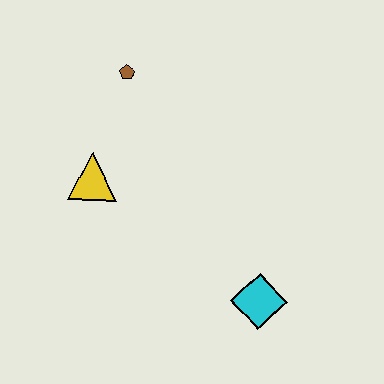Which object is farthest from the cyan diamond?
The brown pentagon is farthest from the cyan diamond.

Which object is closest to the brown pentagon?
The yellow triangle is closest to the brown pentagon.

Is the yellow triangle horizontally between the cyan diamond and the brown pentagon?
No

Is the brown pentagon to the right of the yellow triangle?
Yes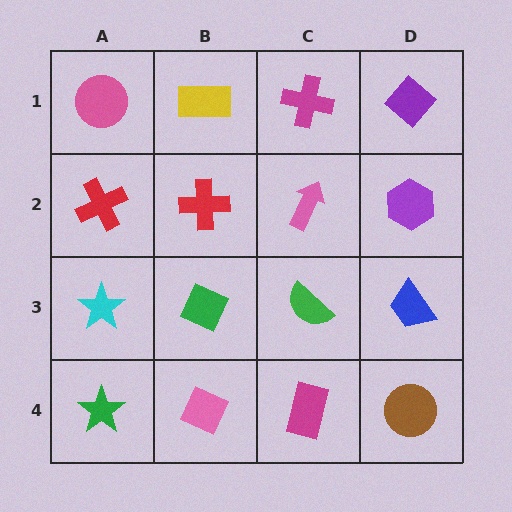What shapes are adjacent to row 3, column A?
A red cross (row 2, column A), a green star (row 4, column A), a green diamond (row 3, column B).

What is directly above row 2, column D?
A purple diamond.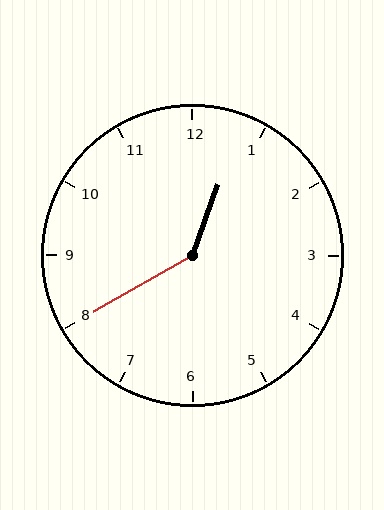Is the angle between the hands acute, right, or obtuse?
It is obtuse.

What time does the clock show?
12:40.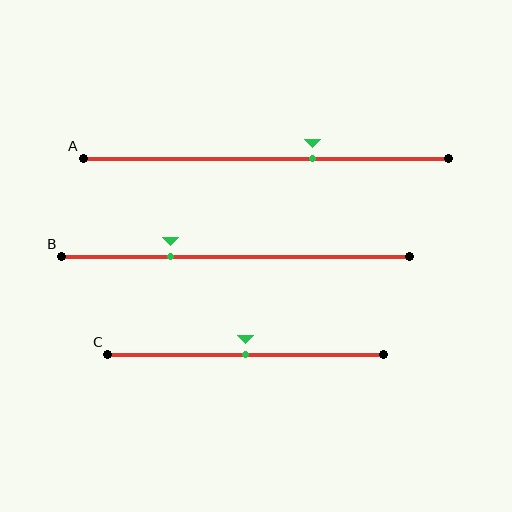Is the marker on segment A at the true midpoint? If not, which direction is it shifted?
No, the marker on segment A is shifted to the right by about 13% of the segment length.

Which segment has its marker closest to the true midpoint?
Segment C has its marker closest to the true midpoint.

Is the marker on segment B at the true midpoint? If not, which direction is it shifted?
No, the marker on segment B is shifted to the left by about 19% of the segment length.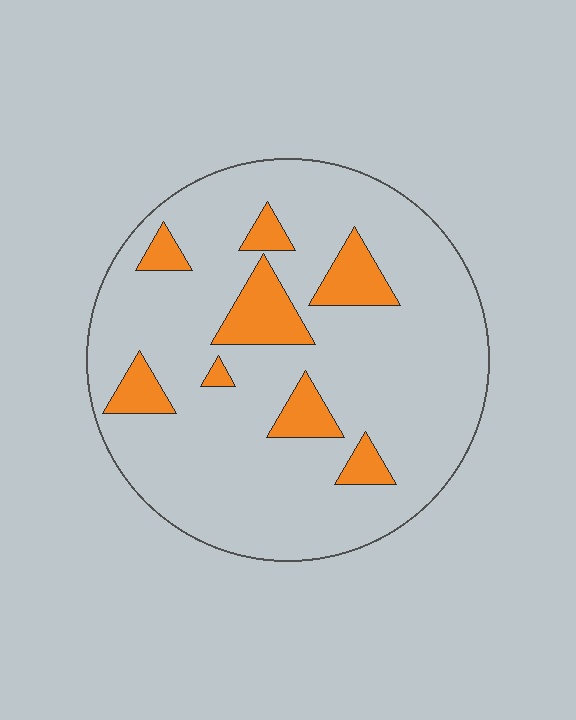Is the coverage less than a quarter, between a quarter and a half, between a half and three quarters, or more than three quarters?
Less than a quarter.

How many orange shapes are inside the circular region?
8.